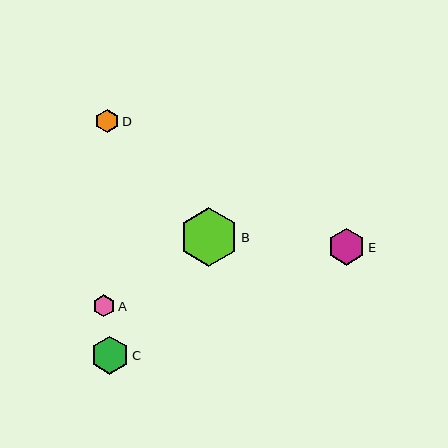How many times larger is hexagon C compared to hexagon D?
Hexagon C is approximately 1.6 times the size of hexagon D.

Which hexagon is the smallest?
Hexagon A is the smallest with a size of approximately 22 pixels.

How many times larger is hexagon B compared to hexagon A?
Hexagon B is approximately 2.7 times the size of hexagon A.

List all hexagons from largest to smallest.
From largest to smallest: B, C, E, D, A.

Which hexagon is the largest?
Hexagon B is the largest with a size of approximately 59 pixels.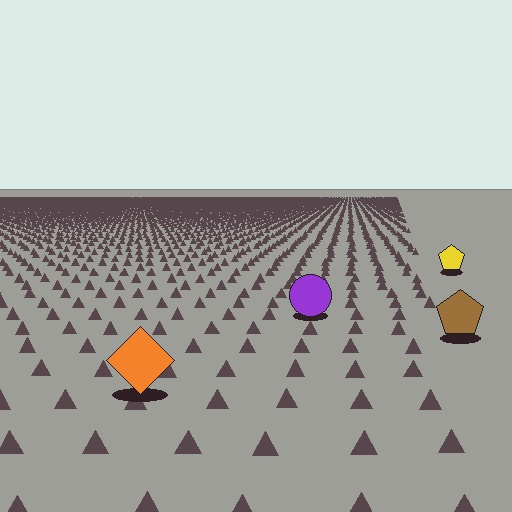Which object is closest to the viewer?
The orange diamond is closest. The texture marks near it are larger and more spread out.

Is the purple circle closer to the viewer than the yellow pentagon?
Yes. The purple circle is closer — you can tell from the texture gradient: the ground texture is coarser near it.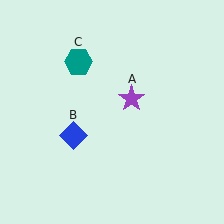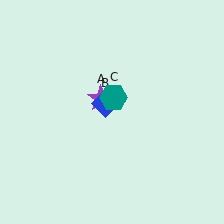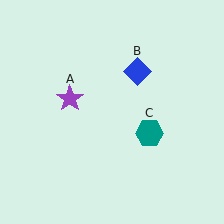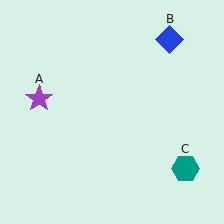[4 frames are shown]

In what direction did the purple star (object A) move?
The purple star (object A) moved left.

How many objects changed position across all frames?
3 objects changed position: purple star (object A), blue diamond (object B), teal hexagon (object C).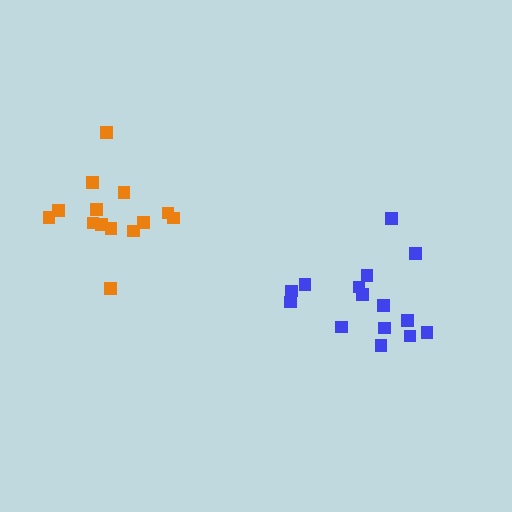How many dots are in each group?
Group 1: 15 dots, Group 2: 14 dots (29 total).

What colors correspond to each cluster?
The clusters are colored: blue, orange.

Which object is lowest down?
The blue cluster is bottommost.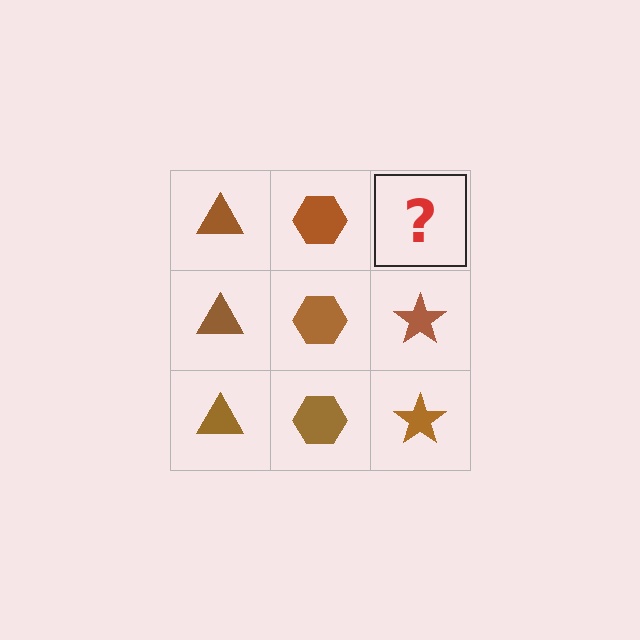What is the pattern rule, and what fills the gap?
The rule is that each column has a consistent shape. The gap should be filled with a brown star.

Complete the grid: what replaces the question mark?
The question mark should be replaced with a brown star.